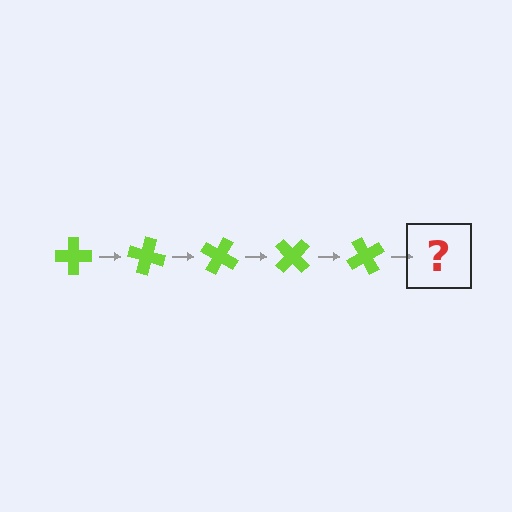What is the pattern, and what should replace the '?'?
The pattern is that the cross rotates 15 degrees each step. The '?' should be a lime cross rotated 75 degrees.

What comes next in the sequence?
The next element should be a lime cross rotated 75 degrees.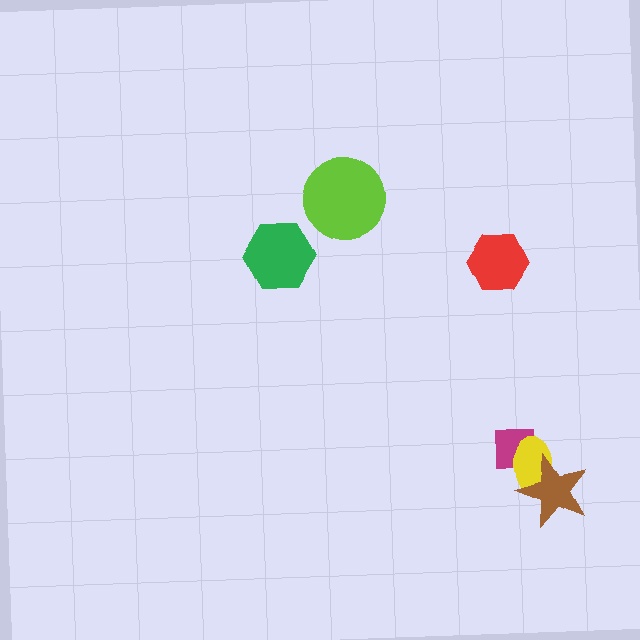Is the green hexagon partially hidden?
No, no other shape covers it.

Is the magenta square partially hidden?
Yes, it is partially covered by another shape.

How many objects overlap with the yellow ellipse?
2 objects overlap with the yellow ellipse.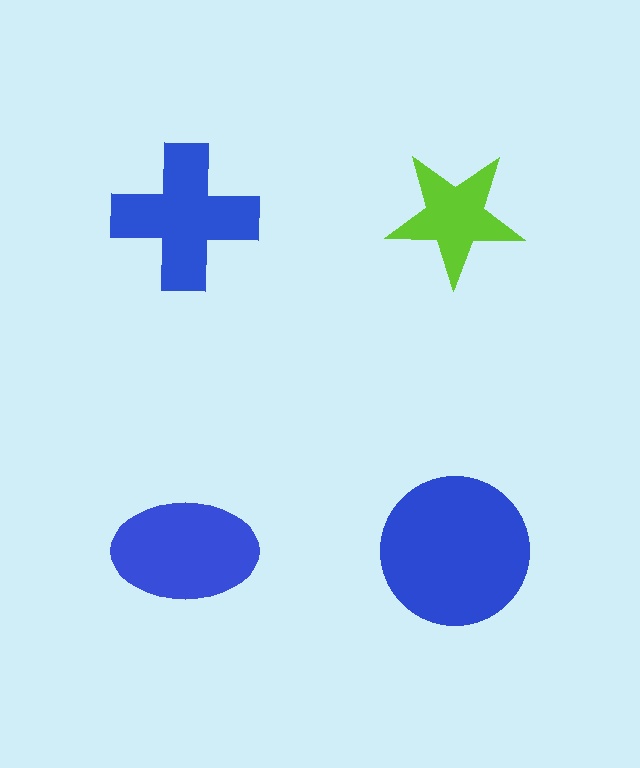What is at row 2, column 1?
A blue ellipse.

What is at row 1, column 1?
A blue cross.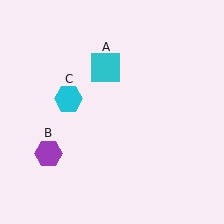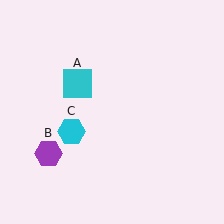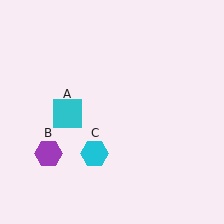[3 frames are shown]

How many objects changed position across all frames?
2 objects changed position: cyan square (object A), cyan hexagon (object C).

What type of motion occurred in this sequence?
The cyan square (object A), cyan hexagon (object C) rotated counterclockwise around the center of the scene.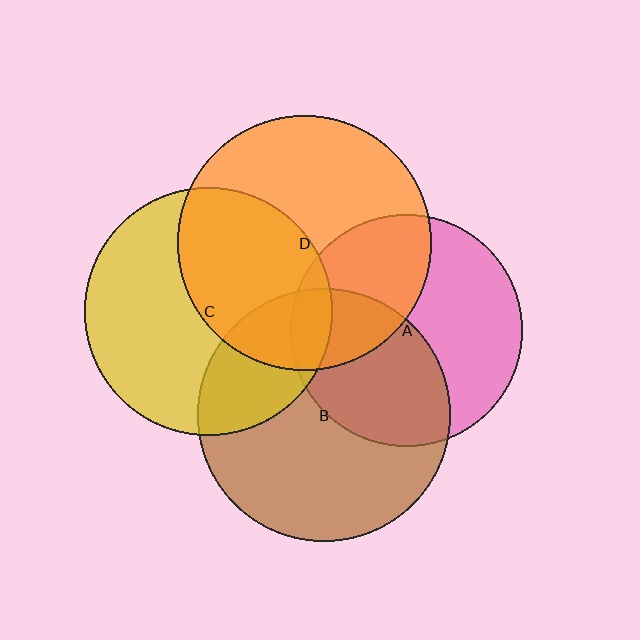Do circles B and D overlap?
Yes.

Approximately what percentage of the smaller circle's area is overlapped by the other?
Approximately 20%.